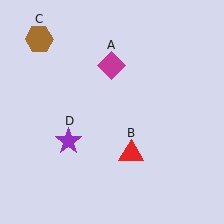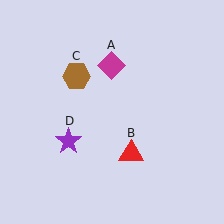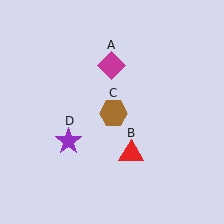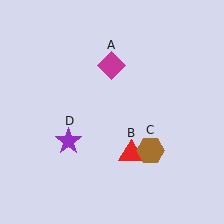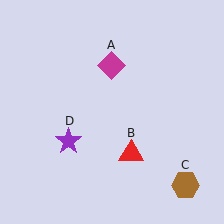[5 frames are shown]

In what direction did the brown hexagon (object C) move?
The brown hexagon (object C) moved down and to the right.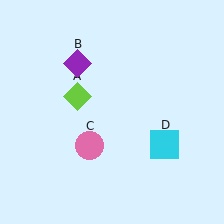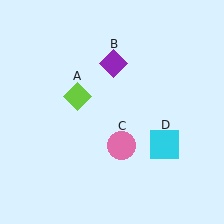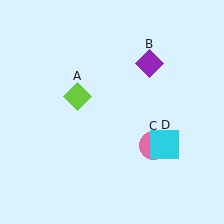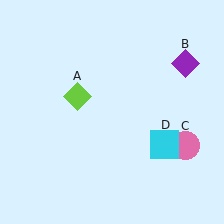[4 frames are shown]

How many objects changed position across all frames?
2 objects changed position: purple diamond (object B), pink circle (object C).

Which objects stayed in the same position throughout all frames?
Lime diamond (object A) and cyan square (object D) remained stationary.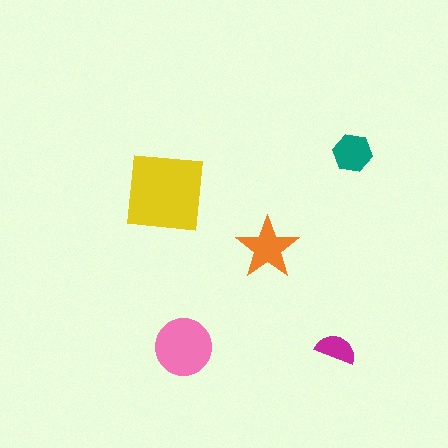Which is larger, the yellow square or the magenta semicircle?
The yellow square.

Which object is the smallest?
The magenta semicircle.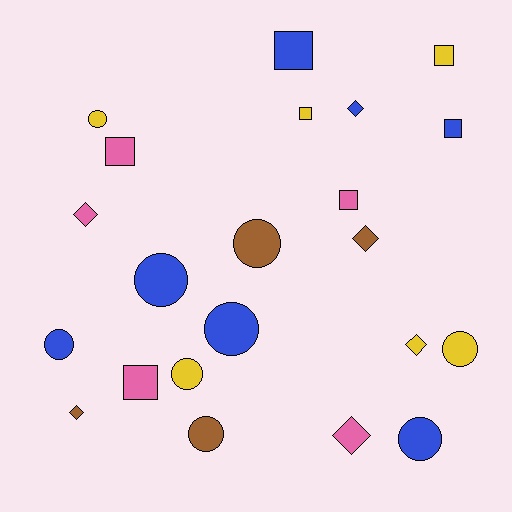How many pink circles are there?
There are no pink circles.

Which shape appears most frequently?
Circle, with 9 objects.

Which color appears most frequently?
Blue, with 7 objects.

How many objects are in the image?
There are 22 objects.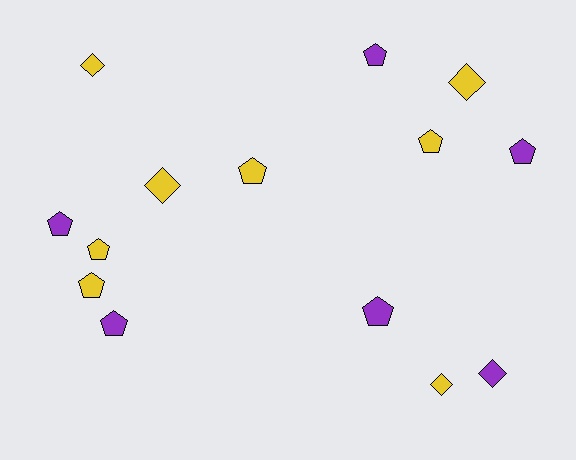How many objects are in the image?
There are 14 objects.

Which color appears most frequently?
Yellow, with 8 objects.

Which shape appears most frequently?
Pentagon, with 9 objects.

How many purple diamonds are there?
There is 1 purple diamond.